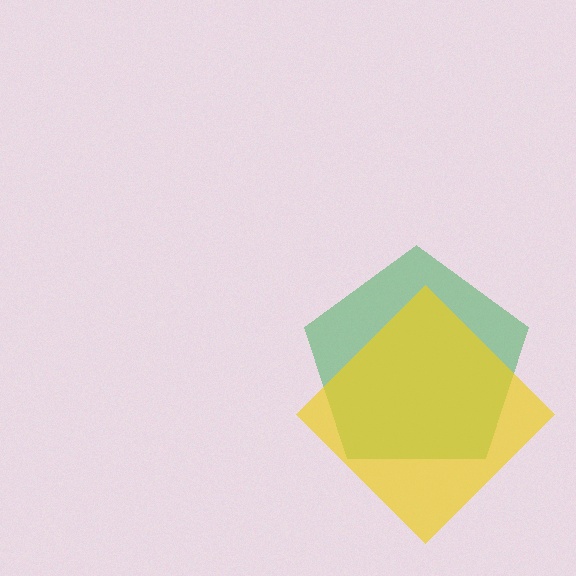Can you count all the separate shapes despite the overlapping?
Yes, there are 2 separate shapes.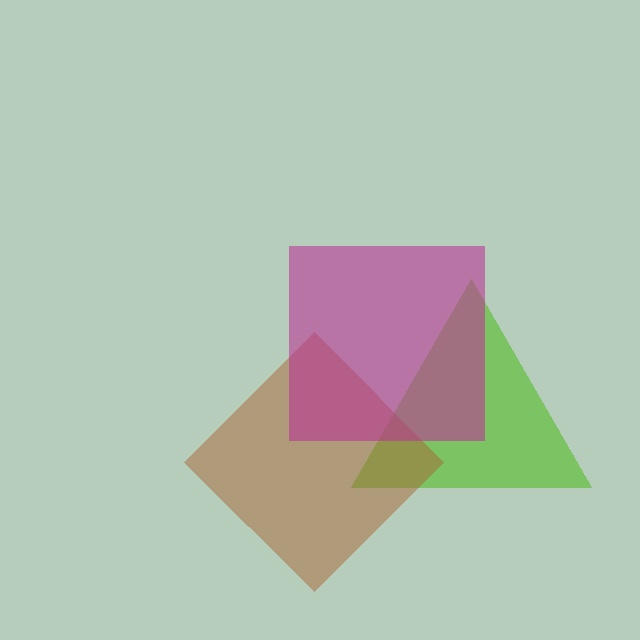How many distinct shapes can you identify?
There are 3 distinct shapes: a lime triangle, a brown diamond, a magenta square.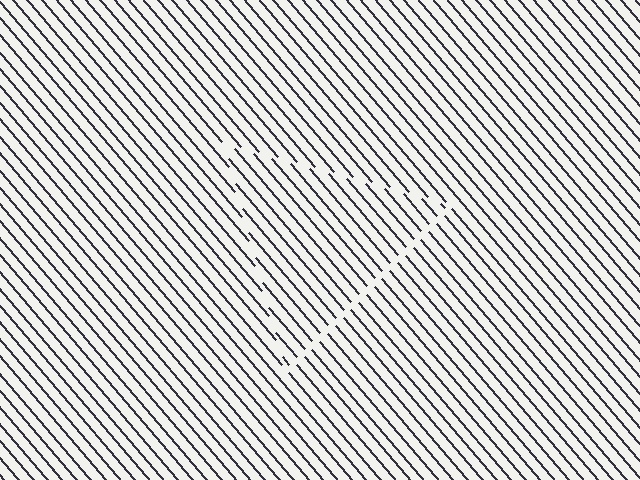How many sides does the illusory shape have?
3 sides — the line-ends trace a triangle.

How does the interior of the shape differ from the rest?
The interior of the shape contains the same grating, shifted by half a period — the contour is defined by the phase discontinuity where line-ends from the inner and outer gratings abut.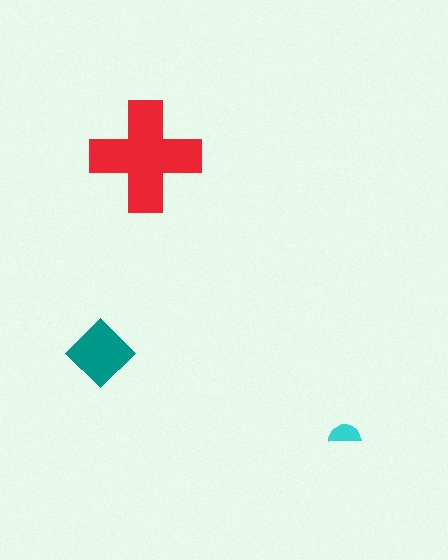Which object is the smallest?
The cyan semicircle.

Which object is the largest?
The red cross.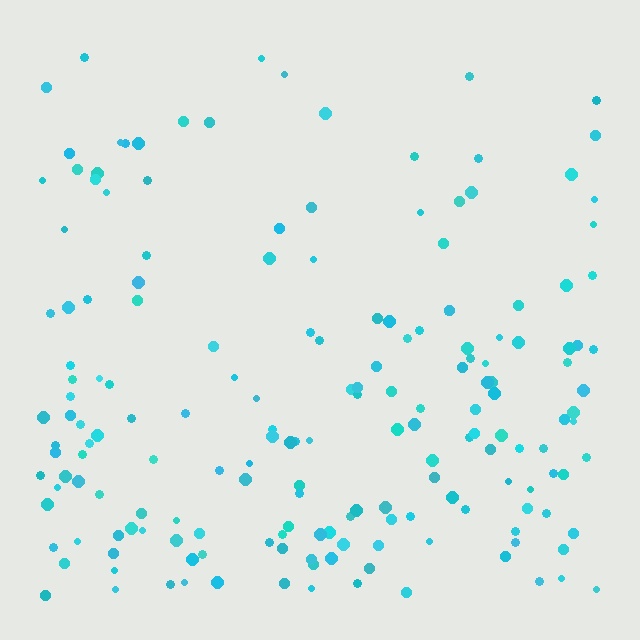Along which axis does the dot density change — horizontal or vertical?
Vertical.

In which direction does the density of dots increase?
From top to bottom, with the bottom side densest.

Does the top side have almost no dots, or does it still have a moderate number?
Still a moderate number, just noticeably fewer than the bottom.